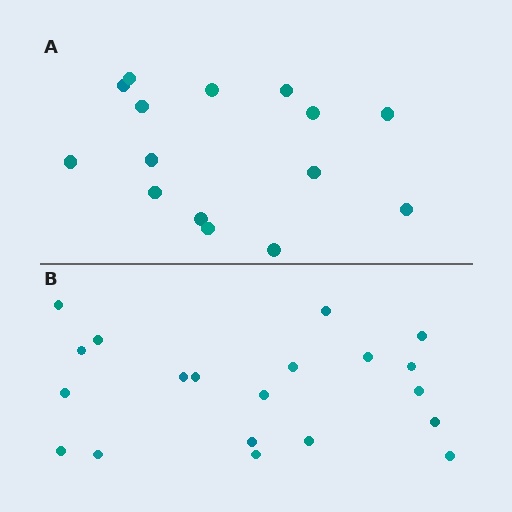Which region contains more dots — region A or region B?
Region B (the bottom region) has more dots.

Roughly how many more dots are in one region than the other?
Region B has about 5 more dots than region A.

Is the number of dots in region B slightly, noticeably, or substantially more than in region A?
Region B has noticeably more, but not dramatically so. The ratio is roughly 1.3 to 1.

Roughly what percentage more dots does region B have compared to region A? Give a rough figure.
About 35% more.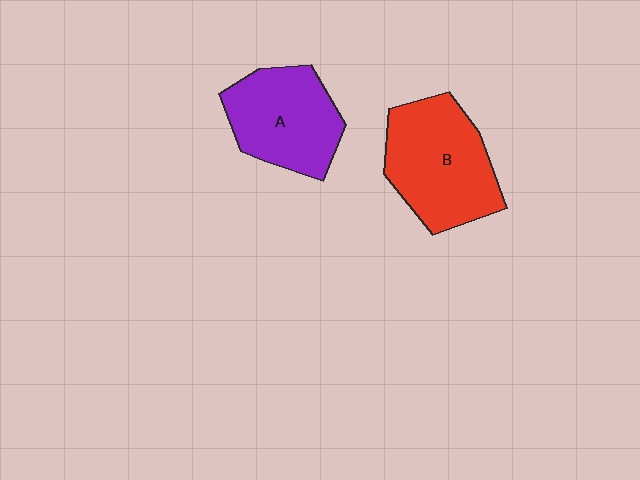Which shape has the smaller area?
Shape A (purple).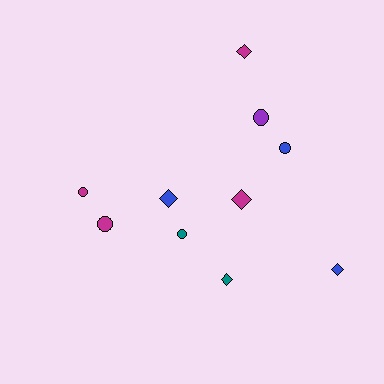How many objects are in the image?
There are 10 objects.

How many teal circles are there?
There is 1 teal circle.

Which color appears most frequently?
Magenta, with 4 objects.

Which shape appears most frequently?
Circle, with 5 objects.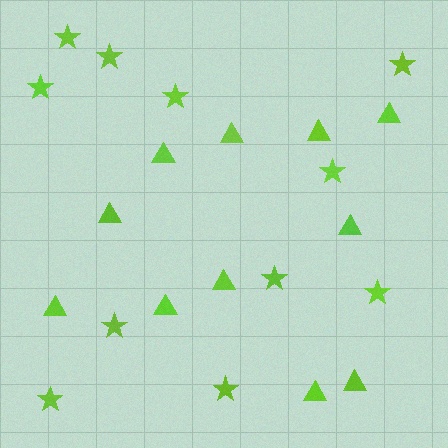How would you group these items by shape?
There are 2 groups: one group of triangles (11) and one group of stars (11).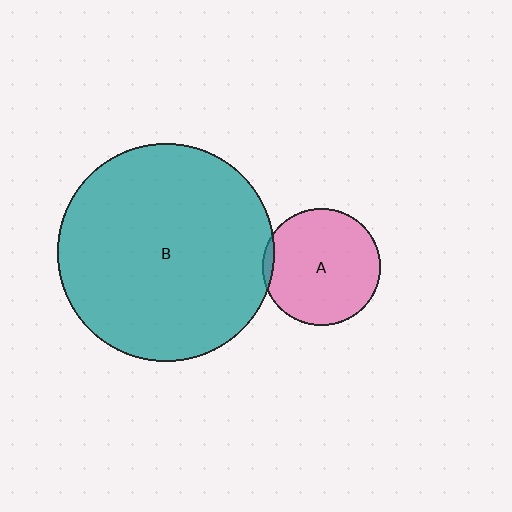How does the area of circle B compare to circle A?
Approximately 3.4 times.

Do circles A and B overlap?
Yes.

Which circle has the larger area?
Circle B (teal).